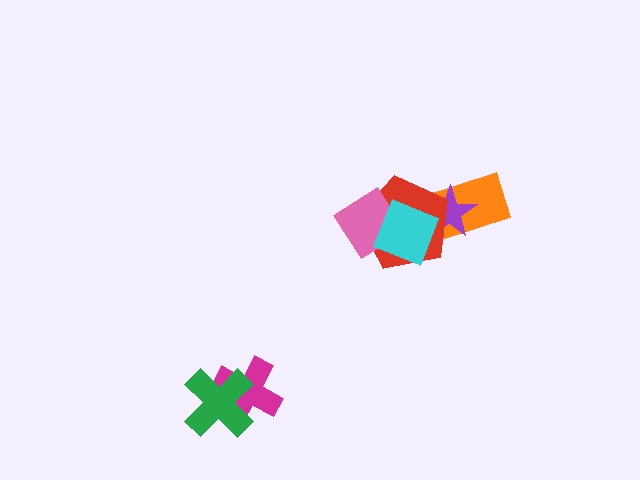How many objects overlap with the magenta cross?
1 object overlaps with the magenta cross.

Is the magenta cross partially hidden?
Yes, it is partially covered by another shape.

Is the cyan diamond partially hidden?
No, no other shape covers it.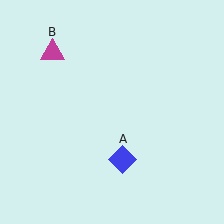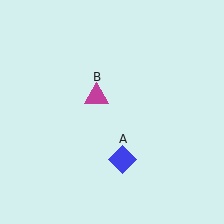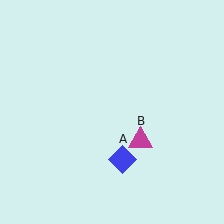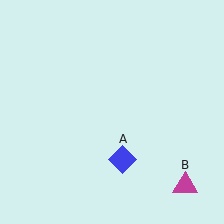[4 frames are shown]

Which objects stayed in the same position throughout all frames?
Blue diamond (object A) remained stationary.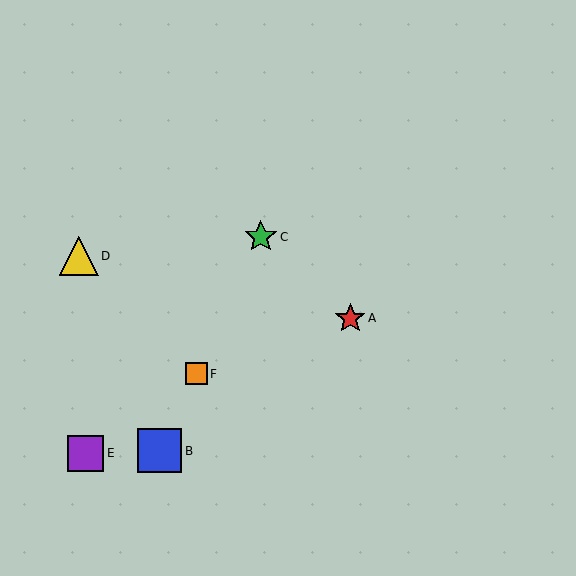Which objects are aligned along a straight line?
Objects B, C, F are aligned along a straight line.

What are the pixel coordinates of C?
Object C is at (261, 237).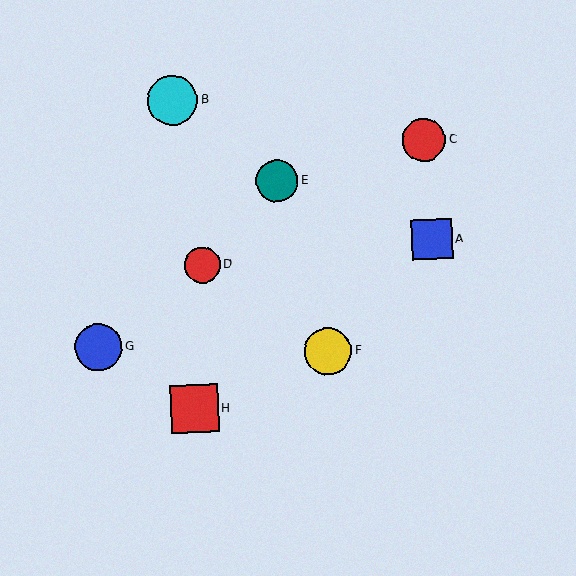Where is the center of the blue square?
The center of the blue square is at (432, 239).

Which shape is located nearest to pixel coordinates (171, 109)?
The cyan circle (labeled B) at (172, 101) is nearest to that location.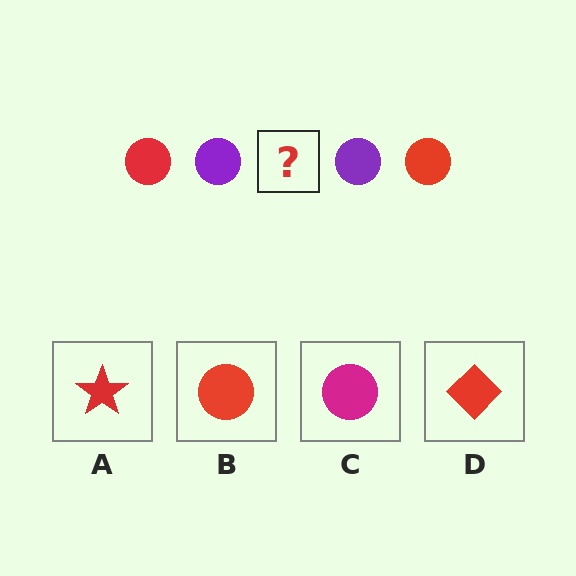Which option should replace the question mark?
Option B.